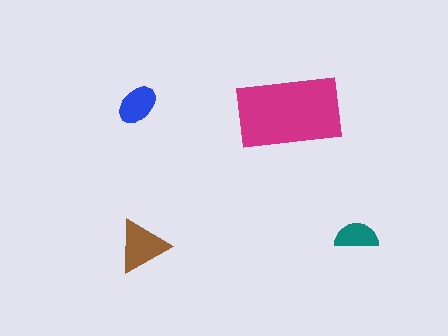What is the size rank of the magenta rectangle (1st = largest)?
1st.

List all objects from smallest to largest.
The teal semicircle, the blue ellipse, the brown triangle, the magenta rectangle.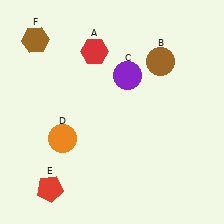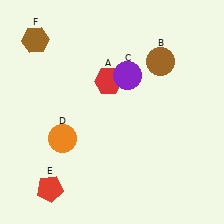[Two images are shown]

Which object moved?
The red hexagon (A) moved down.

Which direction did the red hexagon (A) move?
The red hexagon (A) moved down.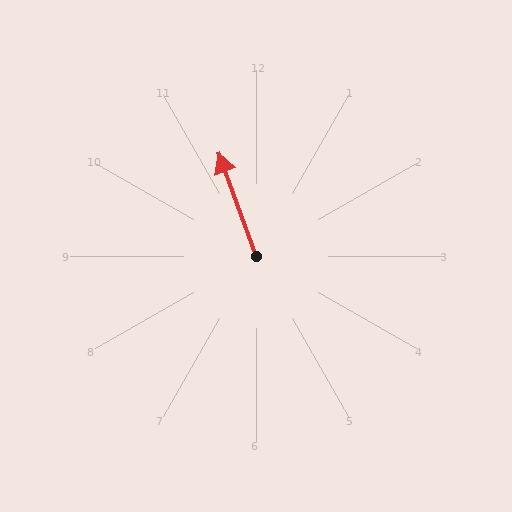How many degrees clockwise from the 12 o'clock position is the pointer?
Approximately 340 degrees.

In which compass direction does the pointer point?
North.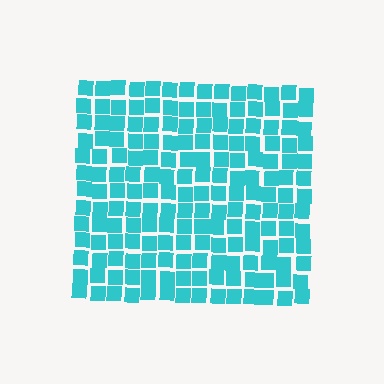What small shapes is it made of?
It is made of small squares.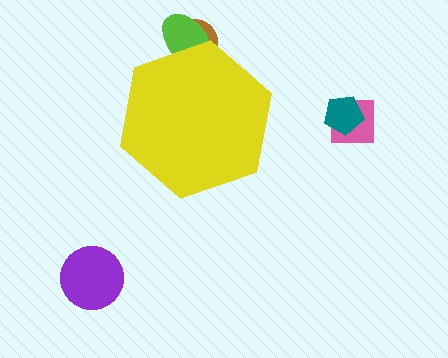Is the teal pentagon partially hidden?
No, the teal pentagon is fully visible.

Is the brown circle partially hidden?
Yes, the brown circle is partially hidden behind the yellow hexagon.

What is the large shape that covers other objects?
A yellow hexagon.